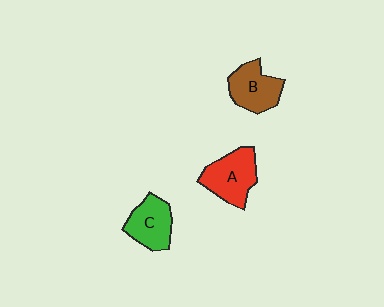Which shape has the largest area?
Shape A (red).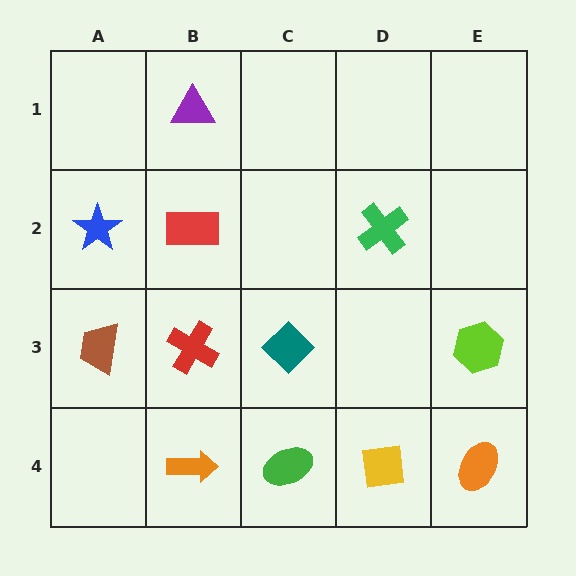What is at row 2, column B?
A red rectangle.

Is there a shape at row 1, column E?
No, that cell is empty.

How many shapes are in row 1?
1 shape.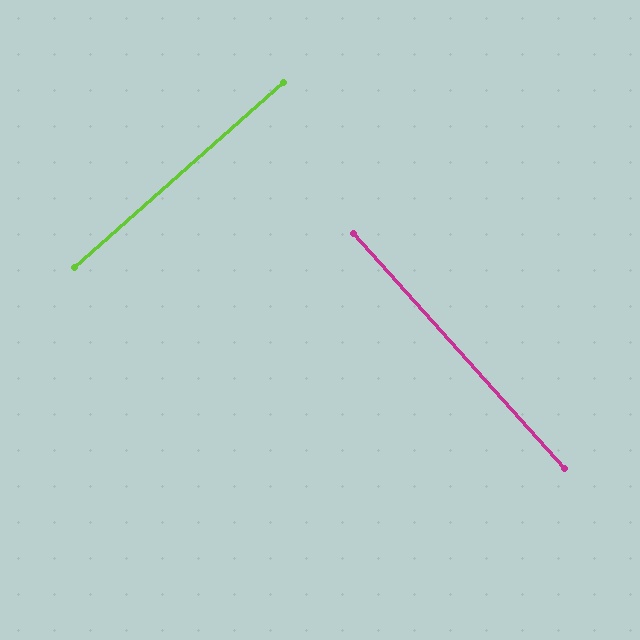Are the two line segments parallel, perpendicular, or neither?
Perpendicular — they meet at approximately 89°.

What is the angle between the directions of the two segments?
Approximately 89 degrees.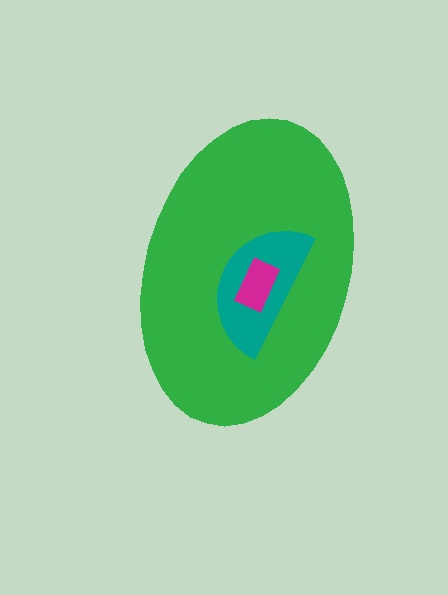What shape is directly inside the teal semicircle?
The magenta rectangle.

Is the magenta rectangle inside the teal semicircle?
Yes.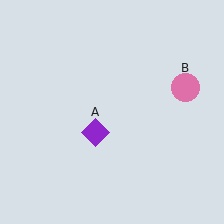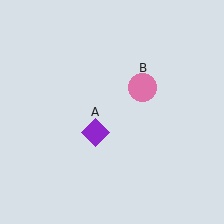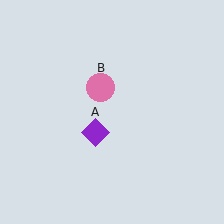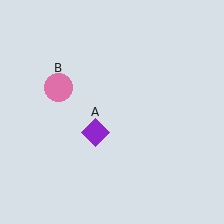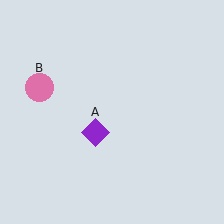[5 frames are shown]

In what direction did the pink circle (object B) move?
The pink circle (object B) moved left.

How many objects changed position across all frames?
1 object changed position: pink circle (object B).